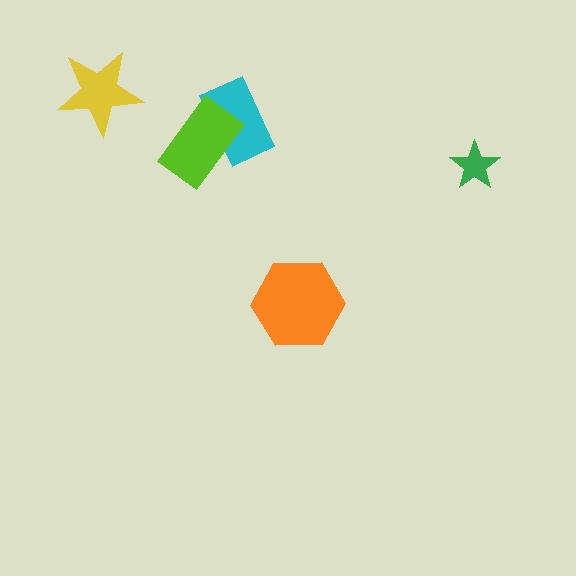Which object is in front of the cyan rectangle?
The lime rectangle is in front of the cyan rectangle.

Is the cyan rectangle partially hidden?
Yes, it is partially covered by another shape.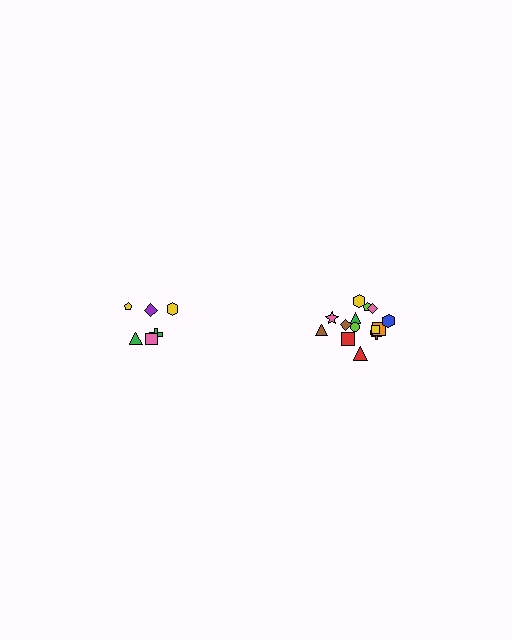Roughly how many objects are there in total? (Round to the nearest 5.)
Roughly 20 objects in total.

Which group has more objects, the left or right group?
The right group.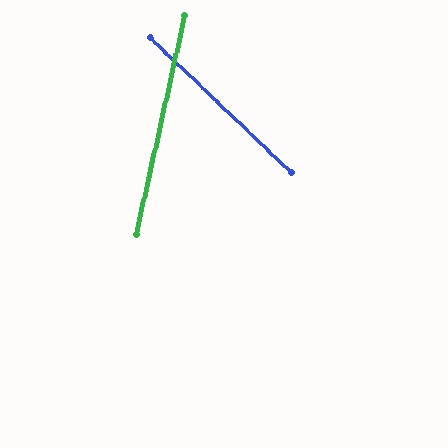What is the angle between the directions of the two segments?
Approximately 59 degrees.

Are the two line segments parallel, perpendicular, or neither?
Neither parallel nor perpendicular — they differ by about 59°.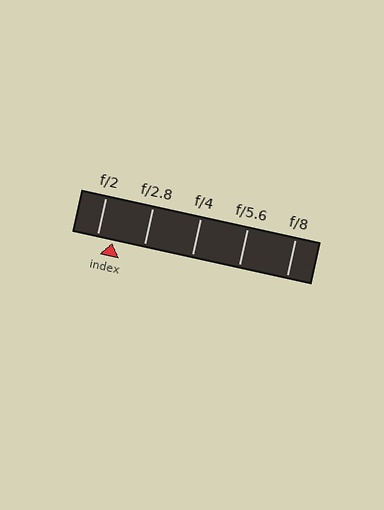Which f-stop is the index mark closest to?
The index mark is closest to f/2.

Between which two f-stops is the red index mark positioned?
The index mark is between f/2 and f/2.8.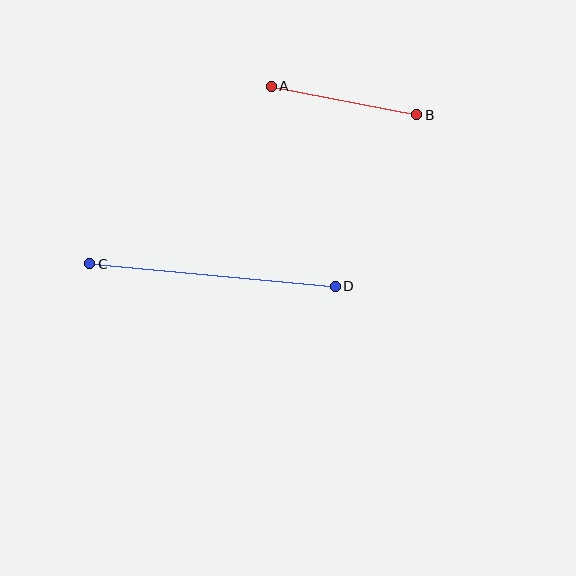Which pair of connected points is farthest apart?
Points C and D are farthest apart.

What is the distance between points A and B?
The distance is approximately 148 pixels.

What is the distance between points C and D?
The distance is approximately 246 pixels.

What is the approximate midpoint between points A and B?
The midpoint is at approximately (344, 100) pixels.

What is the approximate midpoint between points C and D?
The midpoint is at approximately (212, 275) pixels.